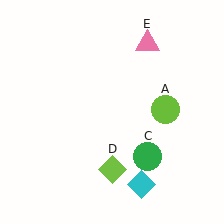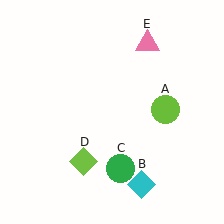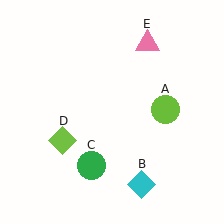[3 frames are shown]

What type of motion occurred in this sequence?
The green circle (object C), lime diamond (object D) rotated clockwise around the center of the scene.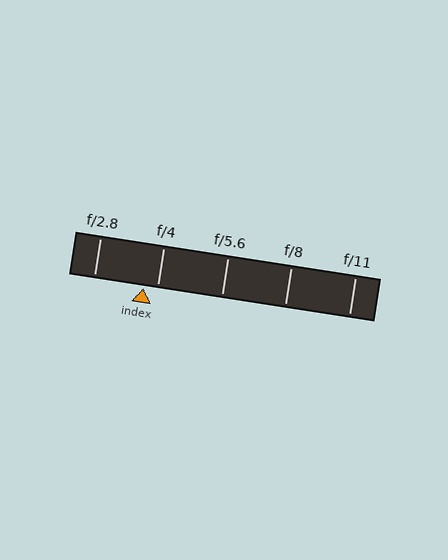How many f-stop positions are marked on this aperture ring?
There are 5 f-stop positions marked.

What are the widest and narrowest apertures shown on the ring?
The widest aperture shown is f/2.8 and the narrowest is f/11.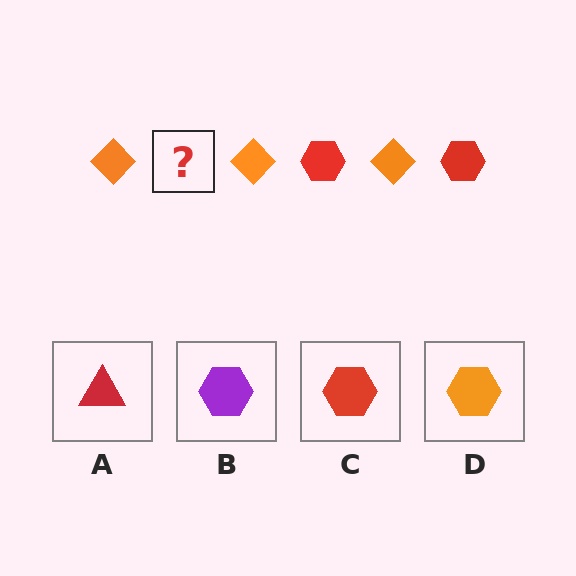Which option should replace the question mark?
Option C.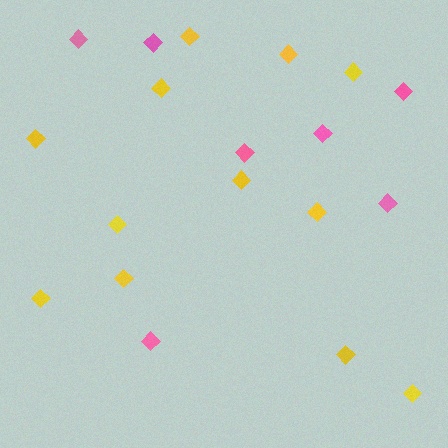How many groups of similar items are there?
There are 2 groups: one group of yellow diamonds (12) and one group of pink diamonds (7).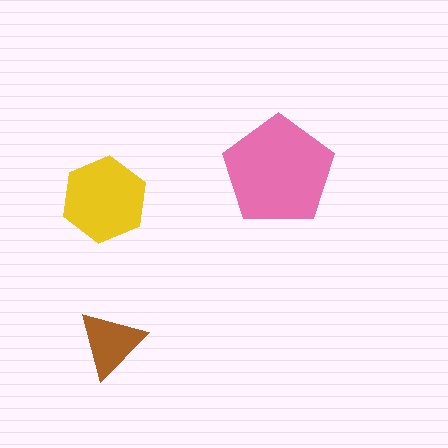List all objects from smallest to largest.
The brown triangle, the yellow hexagon, the pink pentagon.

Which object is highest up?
The pink pentagon is topmost.